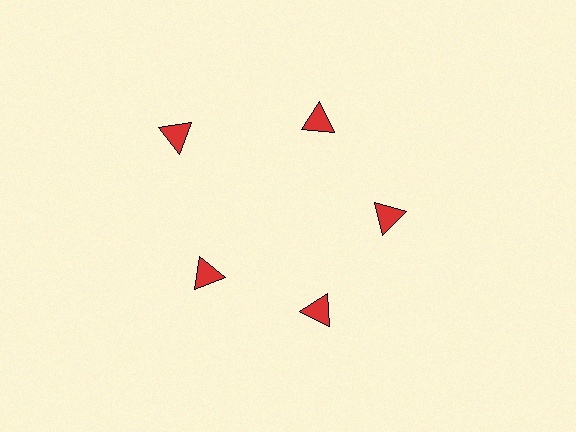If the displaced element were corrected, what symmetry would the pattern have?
It would have 5-fold rotational symmetry — the pattern would map onto itself every 72 degrees.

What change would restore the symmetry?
The symmetry would be restored by moving it inward, back onto the ring so that all 5 triangles sit at equal angles and equal distance from the center.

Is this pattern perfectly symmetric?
No. The 5 red triangles are arranged in a ring, but one element near the 10 o'clock position is pushed outward from the center, breaking the 5-fold rotational symmetry.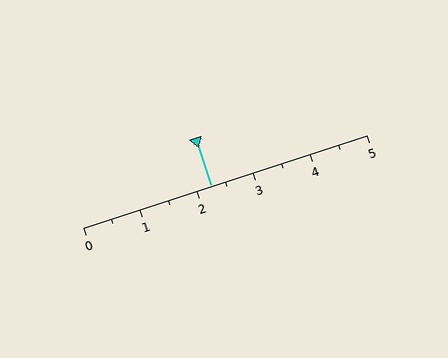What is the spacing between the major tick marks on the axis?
The major ticks are spaced 1 apart.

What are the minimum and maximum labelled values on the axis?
The axis runs from 0 to 5.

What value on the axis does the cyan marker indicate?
The marker indicates approximately 2.2.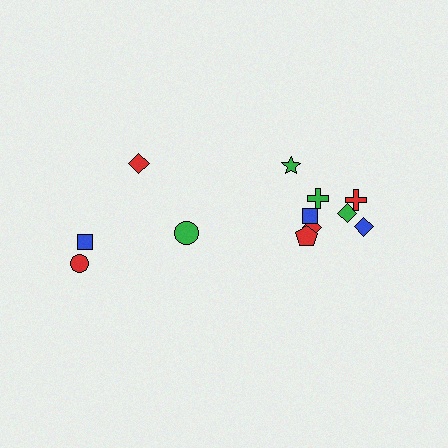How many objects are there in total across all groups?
There are 12 objects.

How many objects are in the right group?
There are 8 objects.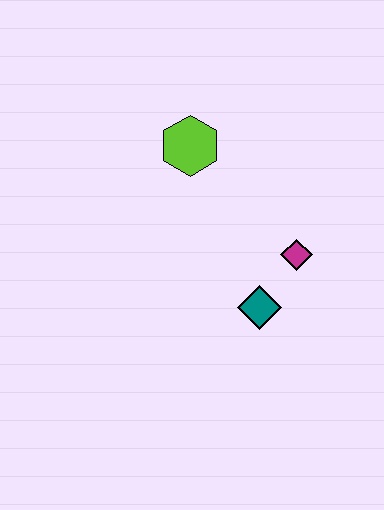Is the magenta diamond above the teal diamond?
Yes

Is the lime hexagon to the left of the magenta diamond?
Yes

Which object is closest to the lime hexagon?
The magenta diamond is closest to the lime hexagon.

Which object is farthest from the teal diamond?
The lime hexagon is farthest from the teal diamond.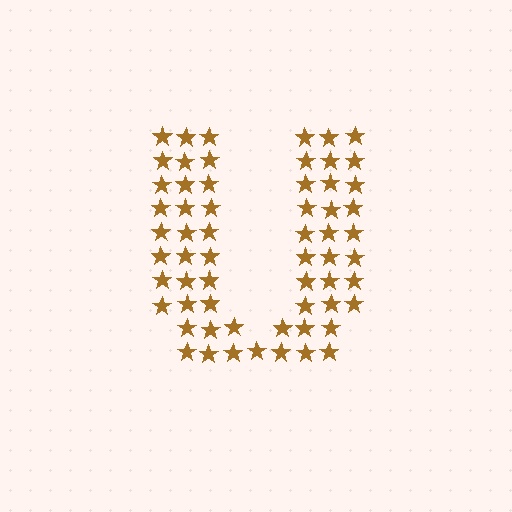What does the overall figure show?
The overall figure shows the letter U.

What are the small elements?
The small elements are stars.